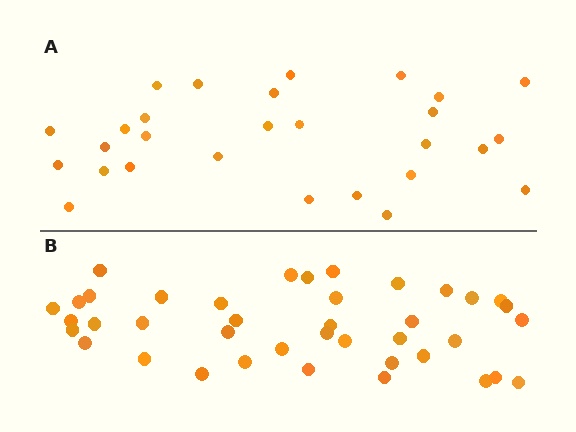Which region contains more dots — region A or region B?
Region B (the bottom region) has more dots.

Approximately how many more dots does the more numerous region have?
Region B has roughly 12 or so more dots than region A.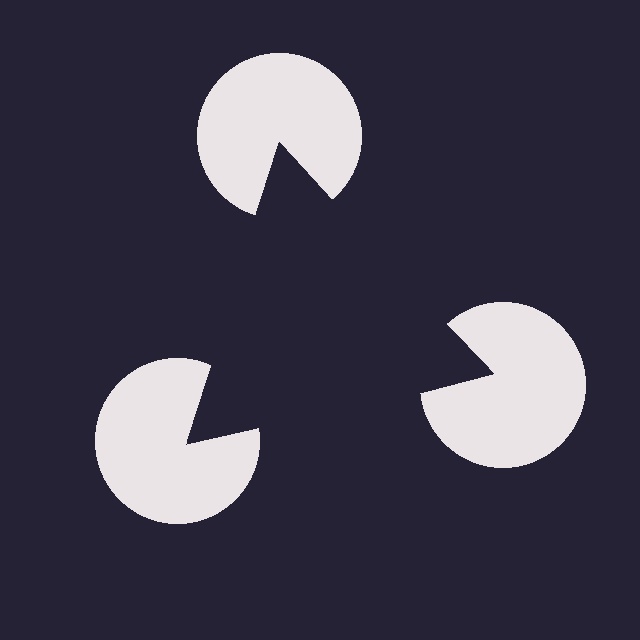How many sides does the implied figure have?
3 sides.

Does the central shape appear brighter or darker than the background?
It typically appears slightly darker than the background, even though no actual brightness change is drawn.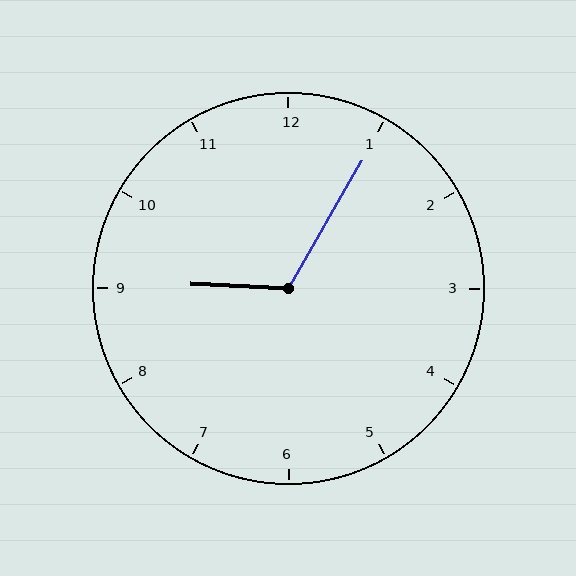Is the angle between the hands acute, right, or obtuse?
It is obtuse.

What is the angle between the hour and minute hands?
Approximately 118 degrees.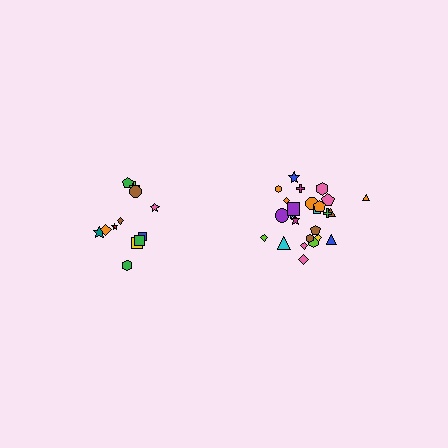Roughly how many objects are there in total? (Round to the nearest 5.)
Roughly 35 objects in total.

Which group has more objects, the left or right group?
The right group.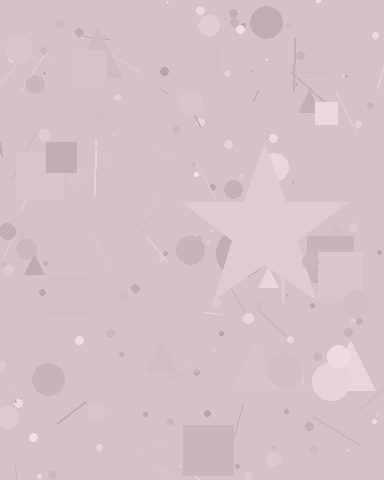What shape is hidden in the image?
A star is hidden in the image.